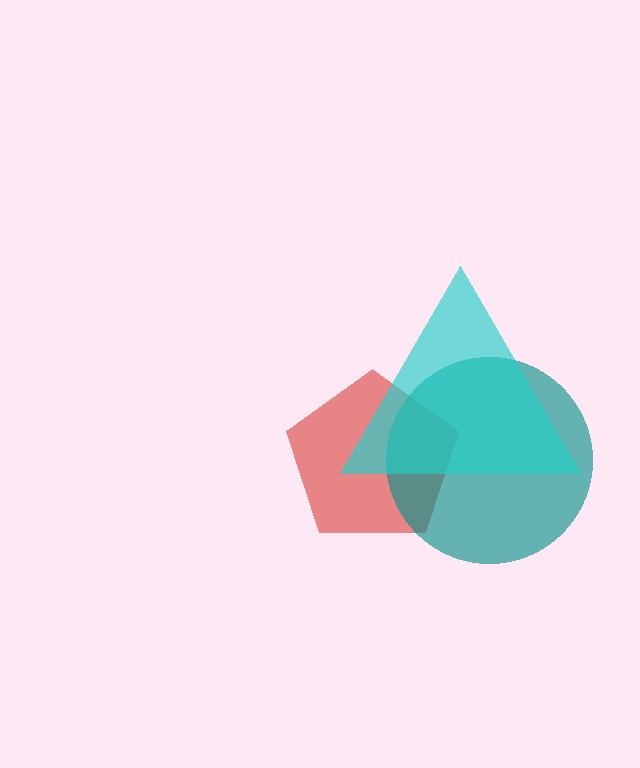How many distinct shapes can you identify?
There are 3 distinct shapes: a red pentagon, a teal circle, a cyan triangle.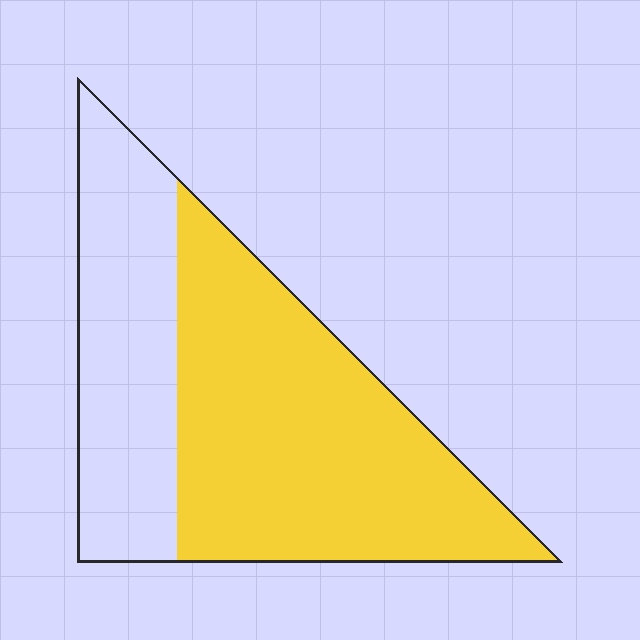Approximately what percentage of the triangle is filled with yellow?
Approximately 65%.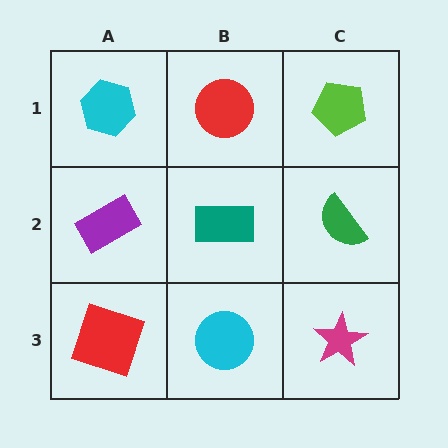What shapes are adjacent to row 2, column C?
A lime pentagon (row 1, column C), a magenta star (row 3, column C), a teal rectangle (row 2, column B).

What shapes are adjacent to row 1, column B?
A teal rectangle (row 2, column B), a cyan hexagon (row 1, column A), a lime pentagon (row 1, column C).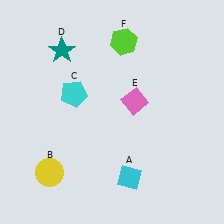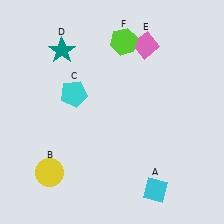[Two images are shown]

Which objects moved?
The objects that moved are: the cyan diamond (A), the pink diamond (E).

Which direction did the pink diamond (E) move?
The pink diamond (E) moved up.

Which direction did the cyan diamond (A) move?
The cyan diamond (A) moved right.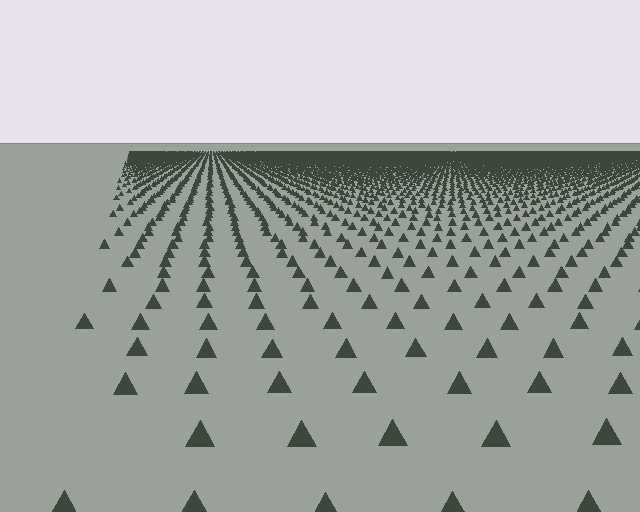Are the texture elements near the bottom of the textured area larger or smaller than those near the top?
Larger. Near the bottom, elements are closer to the viewer and appear at a bigger on-screen size.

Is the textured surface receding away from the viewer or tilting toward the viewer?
The surface is receding away from the viewer. Texture elements get smaller and denser toward the top.